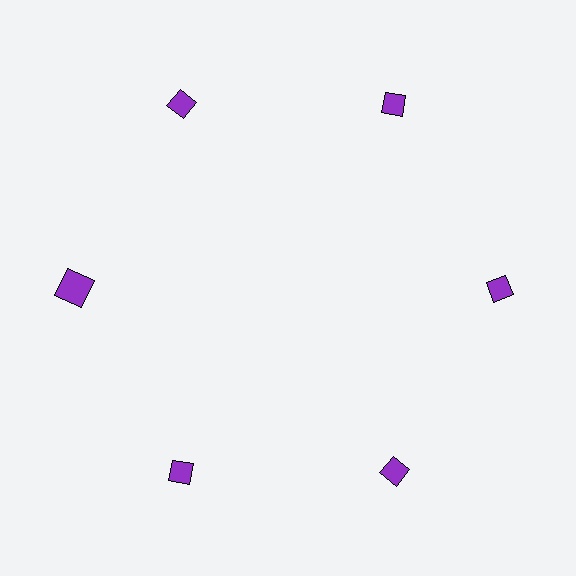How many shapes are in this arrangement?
There are 6 shapes arranged in a ring pattern.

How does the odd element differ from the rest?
It has a different shape: square instead of diamond.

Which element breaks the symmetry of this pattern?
The purple square at roughly the 9 o'clock position breaks the symmetry. All other shapes are purple diamonds.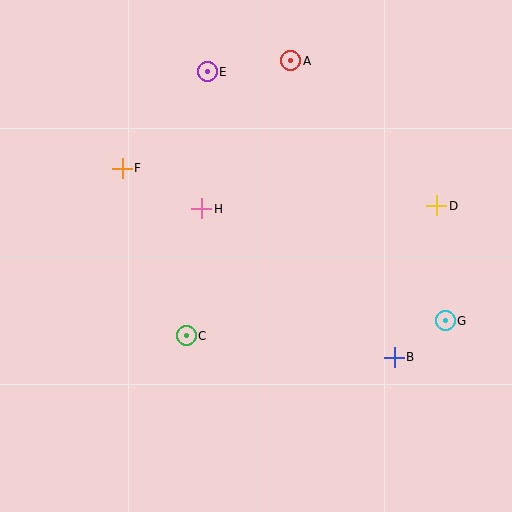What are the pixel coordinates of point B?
Point B is at (394, 357).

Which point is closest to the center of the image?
Point H at (202, 209) is closest to the center.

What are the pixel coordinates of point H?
Point H is at (202, 209).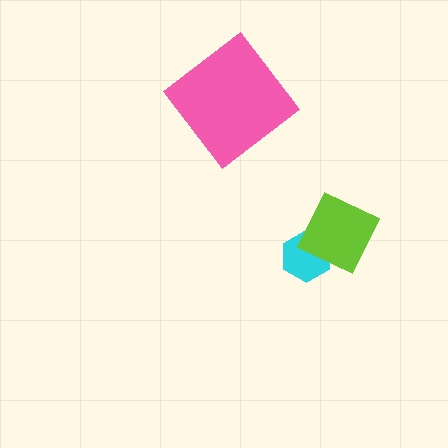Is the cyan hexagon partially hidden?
Yes, it is partially covered by another shape.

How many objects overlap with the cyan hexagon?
1 object overlaps with the cyan hexagon.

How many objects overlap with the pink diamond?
0 objects overlap with the pink diamond.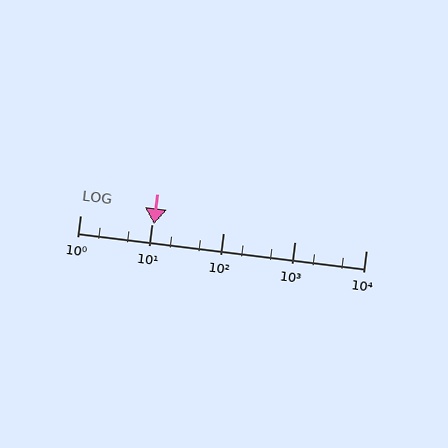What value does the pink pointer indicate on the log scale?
The pointer indicates approximately 11.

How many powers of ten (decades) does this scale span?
The scale spans 4 decades, from 1 to 10000.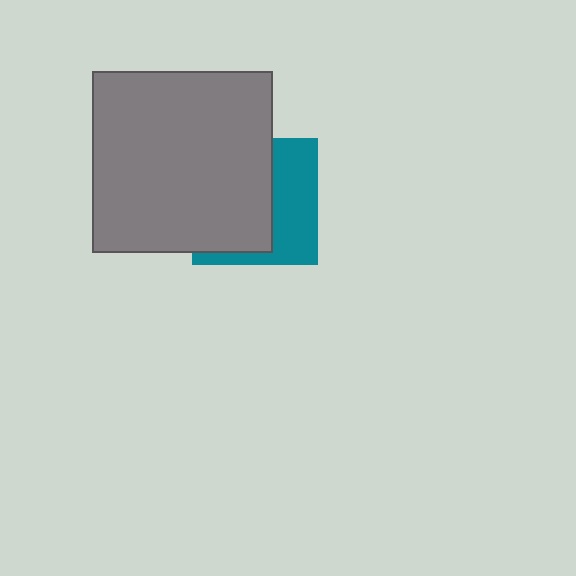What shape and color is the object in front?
The object in front is a gray square.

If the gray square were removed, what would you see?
You would see the complete teal square.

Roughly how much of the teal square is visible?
A small part of it is visible (roughly 41%).